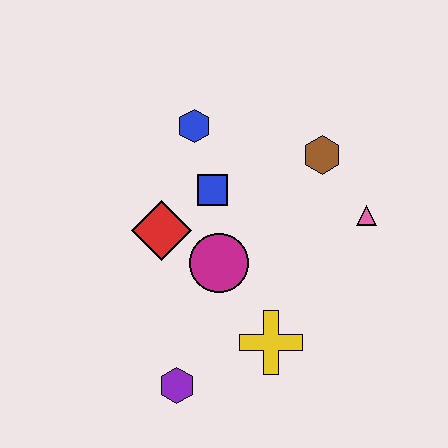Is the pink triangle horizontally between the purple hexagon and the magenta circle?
No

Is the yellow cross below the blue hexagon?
Yes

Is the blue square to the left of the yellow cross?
Yes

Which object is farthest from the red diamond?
The pink triangle is farthest from the red diamond.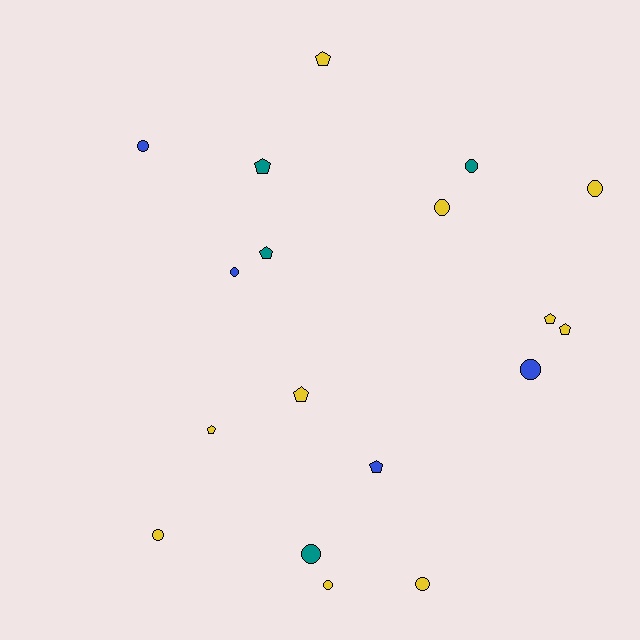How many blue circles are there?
There are 3 blue circles.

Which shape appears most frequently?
Circle, with 10 objects.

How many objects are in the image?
There are 18 objects.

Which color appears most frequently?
Yellow, with 10 objects.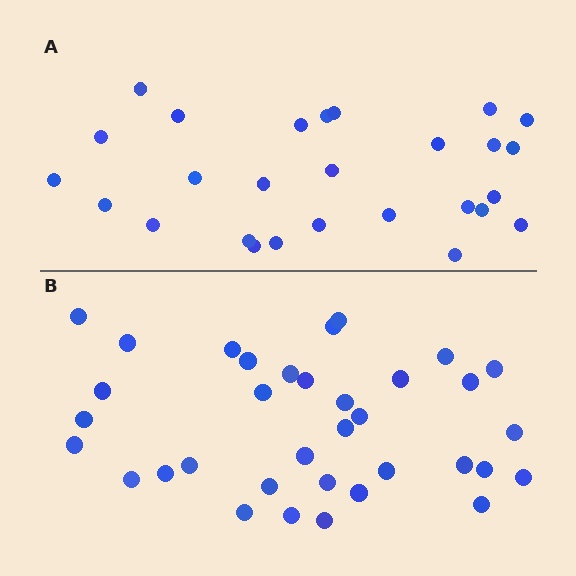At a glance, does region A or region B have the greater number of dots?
Region B (the bottom region) has more dots.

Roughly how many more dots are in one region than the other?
Region B has roughly 8 or so more dots than region A.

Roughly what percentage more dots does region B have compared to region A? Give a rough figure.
About 30% more.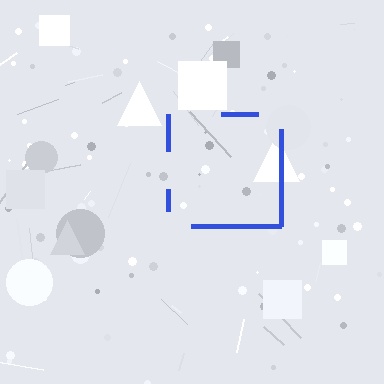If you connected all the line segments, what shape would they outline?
They would outline a square.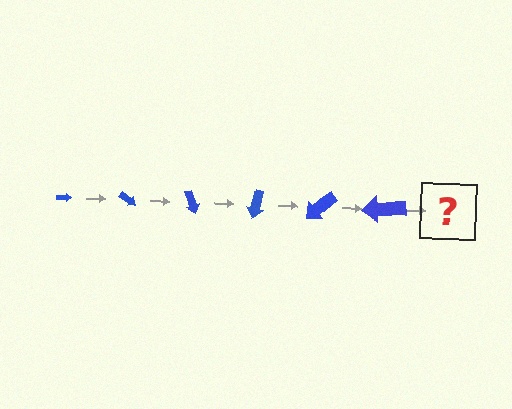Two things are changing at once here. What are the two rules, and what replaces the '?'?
The two rules are that the arrow grows larger each step and it rotates 35 degrees each step. The '?' should be an arrow, larger than the previous one and rotated 210 degrees from the start.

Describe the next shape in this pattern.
It should be an arrow, larger than the previous one and rotated 210 degrees from the start.